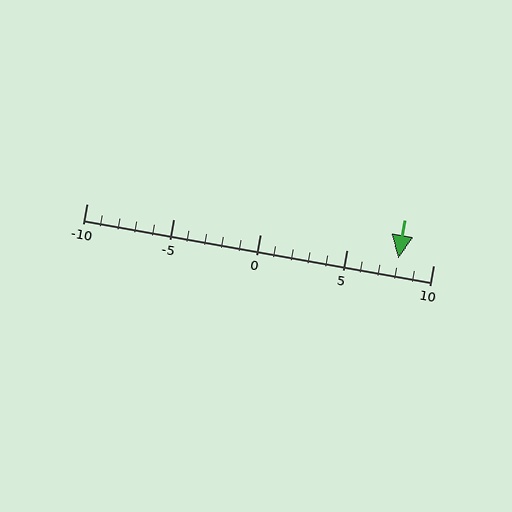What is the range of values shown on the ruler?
The ruler shows values from -10 to 10.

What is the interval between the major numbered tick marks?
The major tick marks are spaced 5 units apart.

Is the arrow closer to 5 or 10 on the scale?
The arrow is closer to 10.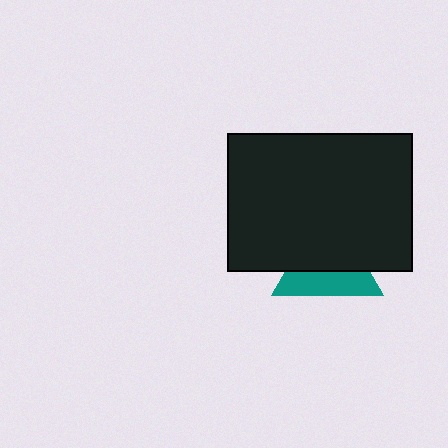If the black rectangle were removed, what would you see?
You would see the complete teal triangle.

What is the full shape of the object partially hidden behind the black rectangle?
The partially hidden object is a teal triangle.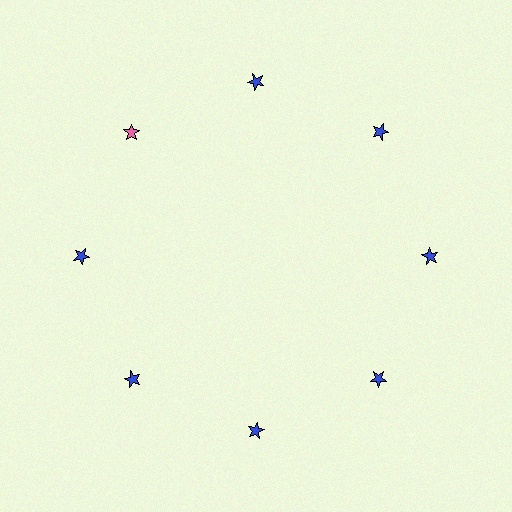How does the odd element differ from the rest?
It has a different color: pink instead of blue.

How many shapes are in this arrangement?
There are 8 shapes arranged in a ring pattern.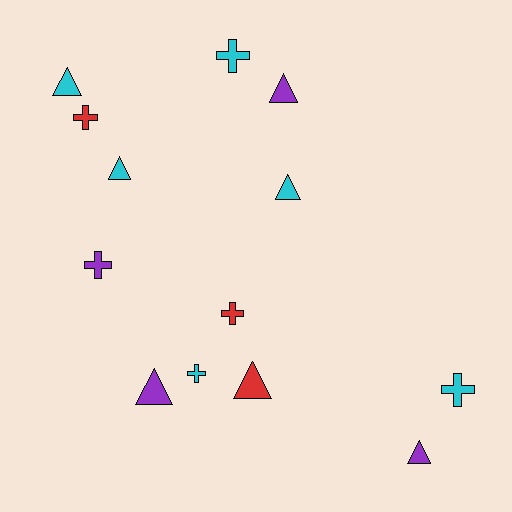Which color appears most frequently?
Cyan, with 6 objects.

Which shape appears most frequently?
Triangle, with 7 objects.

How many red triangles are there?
There is 1 red triangle.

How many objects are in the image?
There are 13 objects.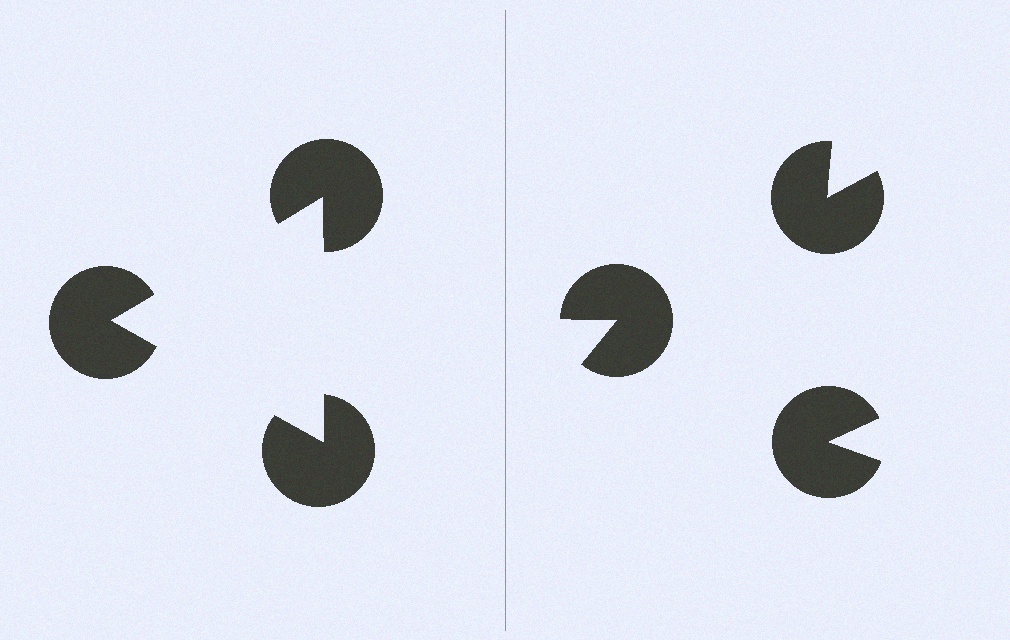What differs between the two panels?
The pac-man discs are positioned identically on both sides; only the wedge orientations differ. On the left they align to a triangle; on the right they are misaligned.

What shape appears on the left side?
An illusory triangle.